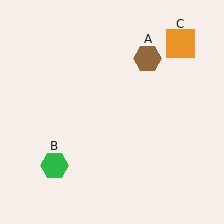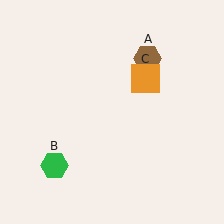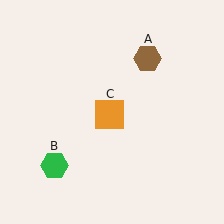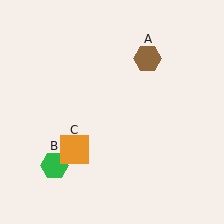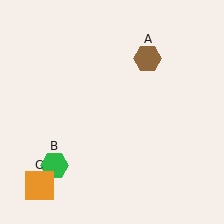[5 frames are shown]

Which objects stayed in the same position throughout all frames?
Brown hexagon (object A) and green hexagon (object B) remained stationary.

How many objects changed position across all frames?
1 object changed position: orange square (object C).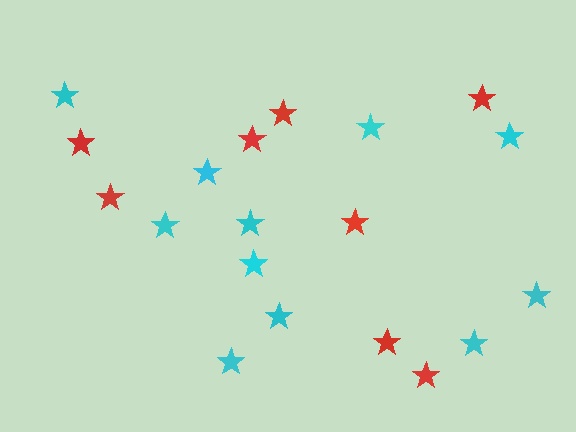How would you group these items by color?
There are 2 groups: one group of red stars (8) and one group of cyan stars (11).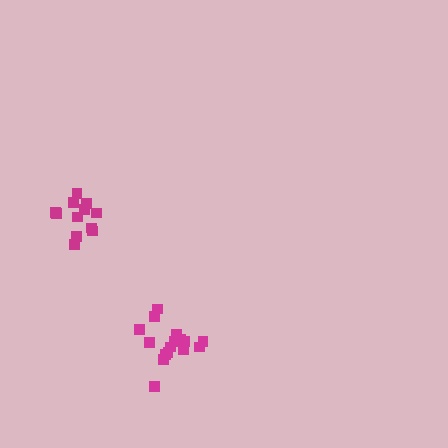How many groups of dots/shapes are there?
There are 2 groups.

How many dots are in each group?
Group 1: 12 dots, Group 2: 17 dots (29 total).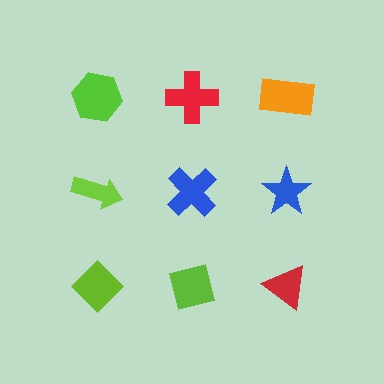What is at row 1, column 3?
An orange rectangle.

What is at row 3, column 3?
A red triangle.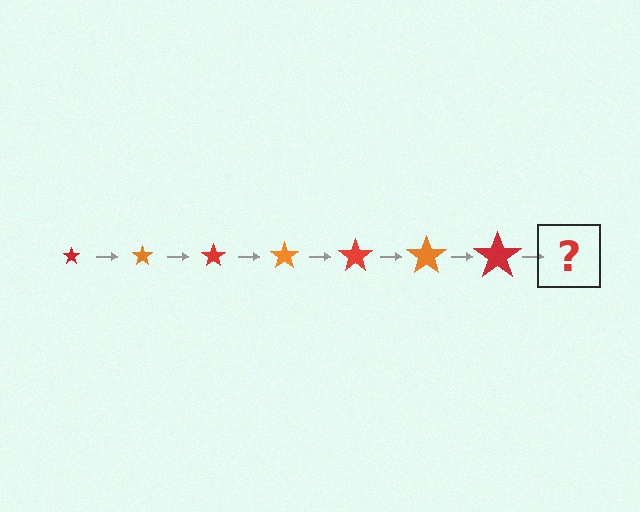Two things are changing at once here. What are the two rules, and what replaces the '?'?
The two rules are that the star grows larger each step and the color cycles through red and orange. The '?' should be an orange star, larger than the previous one.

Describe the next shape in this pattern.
It should be an orange star, larger than the previous one.